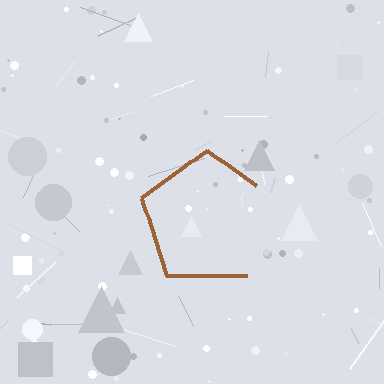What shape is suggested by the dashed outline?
The dashed outline suggests a pentagon.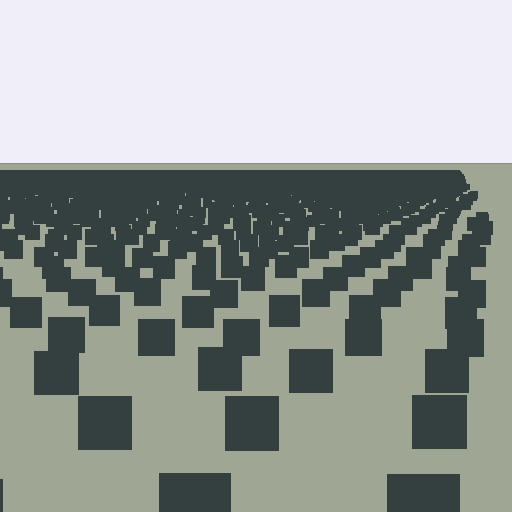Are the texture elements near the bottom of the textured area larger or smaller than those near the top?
Larger. Near the bottom, elements are closer to the viewer and appear at a bigger on-screen size.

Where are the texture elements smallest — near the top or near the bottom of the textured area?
Near the top.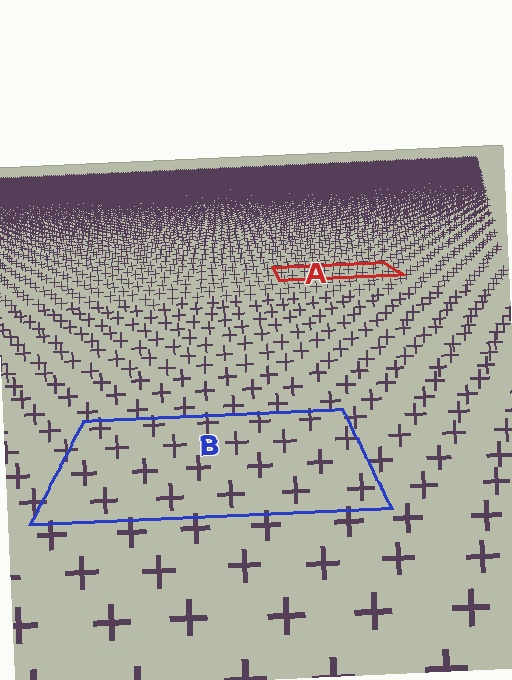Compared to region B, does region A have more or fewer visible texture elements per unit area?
Region A has more texture elements per unit area — they are packed more densely because it is farther away.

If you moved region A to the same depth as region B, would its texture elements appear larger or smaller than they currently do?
They would appear larger. At a closer depth, the same texture elements are projected at a bigger on-screen size.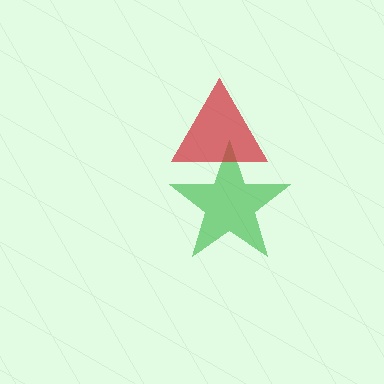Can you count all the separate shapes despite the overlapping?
Yes, there are 2 separate shapes.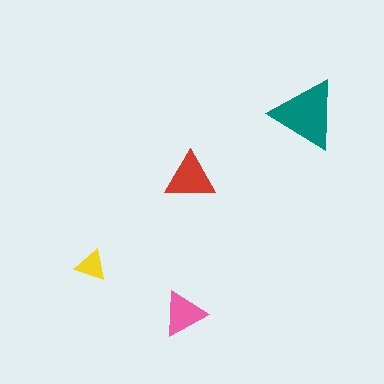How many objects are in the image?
There are 4 objects in the image.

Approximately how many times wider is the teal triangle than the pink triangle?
About 1.5 times wider.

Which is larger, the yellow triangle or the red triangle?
The red one.